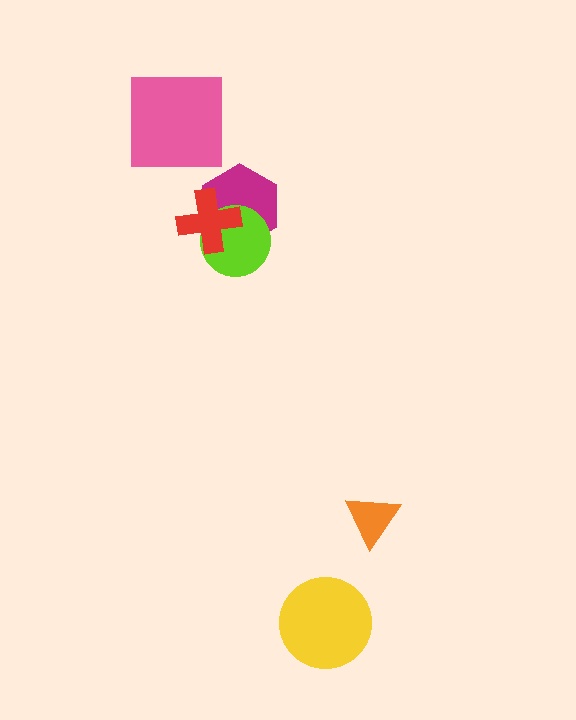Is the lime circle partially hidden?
Yes, it is partially covered by another shape.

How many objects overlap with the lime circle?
2 objects overlap with the lime circle.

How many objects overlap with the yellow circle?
0 objects overlap with the yellow circle.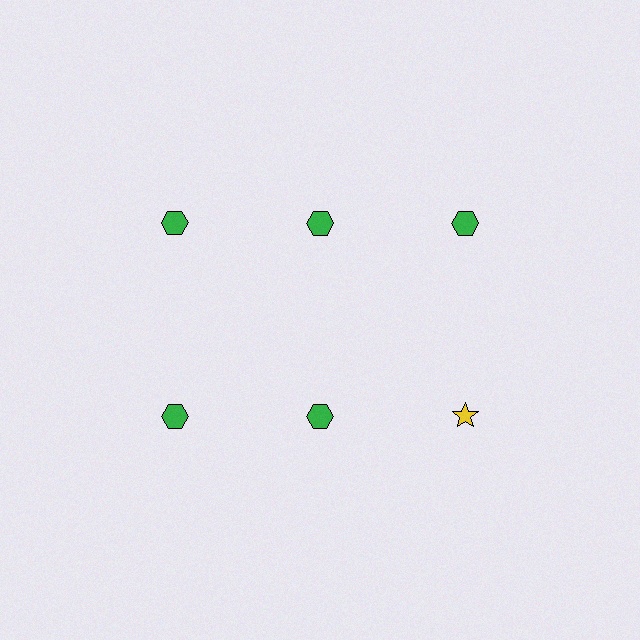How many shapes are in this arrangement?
There are 6 shapes arranged in a grid pattern.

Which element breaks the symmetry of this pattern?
The yellow star in the second row, center column breaks the symmetry. All other shapes are green hexagons.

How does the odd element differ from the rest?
It differs in both color (yellow instead of green) and shape (star instead of hexagon).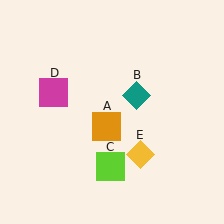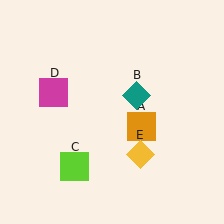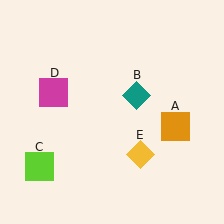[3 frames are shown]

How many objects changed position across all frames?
2 objects changed position: orange square (object A), lime square (object C).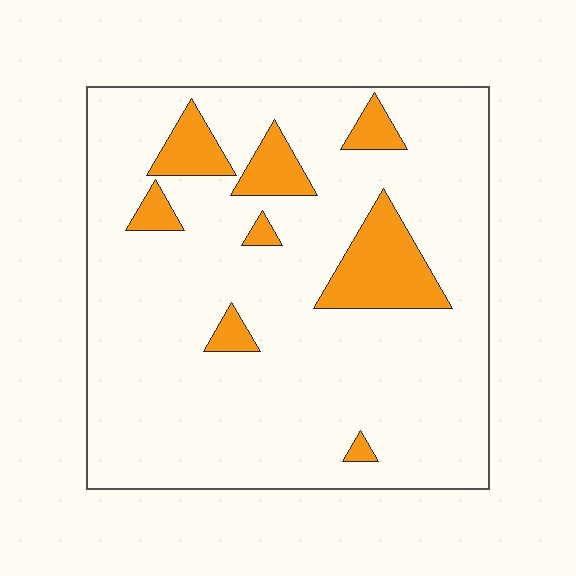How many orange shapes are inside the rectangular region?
8.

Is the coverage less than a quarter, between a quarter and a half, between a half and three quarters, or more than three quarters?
Less than a quarter.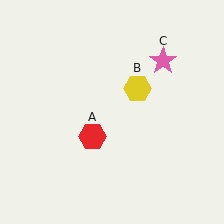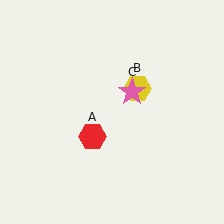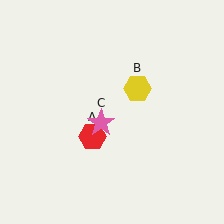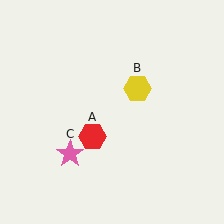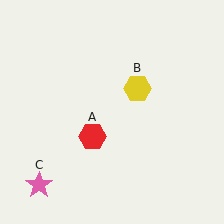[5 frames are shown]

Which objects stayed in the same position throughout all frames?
Red hexagon (object A) and yellow hexagon (object B) remained stationary.